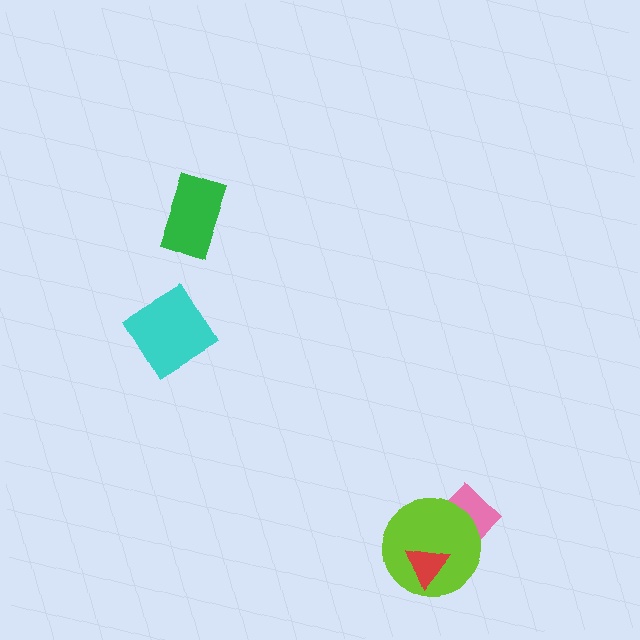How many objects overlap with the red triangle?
1 object overlaps with the red triangle.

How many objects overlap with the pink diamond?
1 object overlaps with the pink diamond.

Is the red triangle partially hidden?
No, no other shape covers it.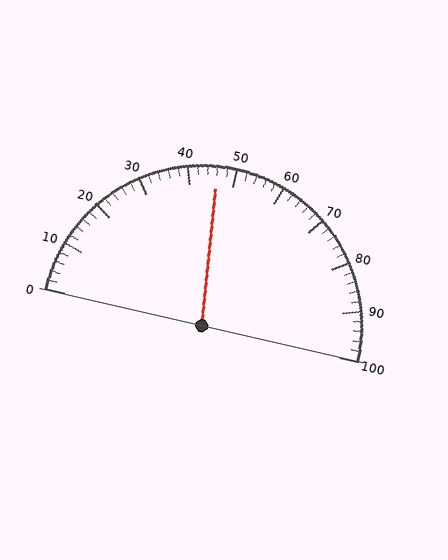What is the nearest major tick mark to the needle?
The nearest major tick mark is 50.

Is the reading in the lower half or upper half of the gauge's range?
The reading is in the lower half of the range (0 to 100).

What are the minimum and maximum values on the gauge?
The gauge ranges from 0 to 100.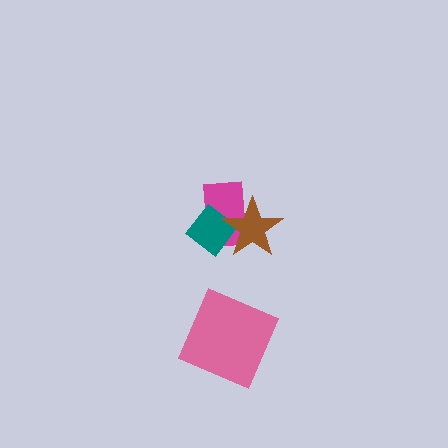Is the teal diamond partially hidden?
Yes, it is partially covered by another shape.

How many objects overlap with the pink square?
0 objects overlap with the pink square.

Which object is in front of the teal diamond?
The brown star is in front of the teal diamond.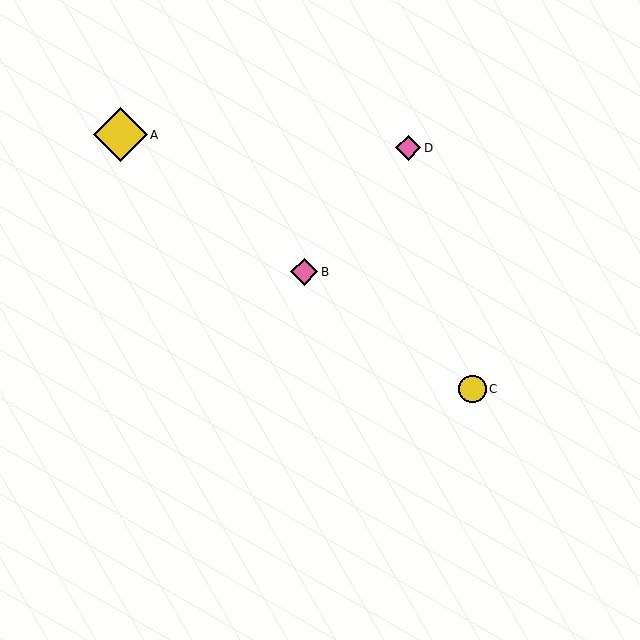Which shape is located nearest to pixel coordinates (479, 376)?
The yellow circle (labeled C) at (473, 389) is nearest to that location.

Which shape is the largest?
The yellow diamond (labeled A) is the largest.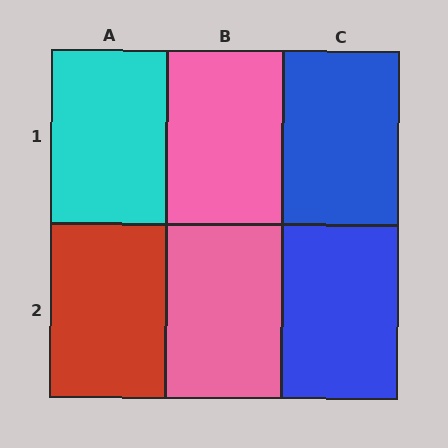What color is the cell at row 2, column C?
Blue.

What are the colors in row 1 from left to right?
Cyan, pink, blue.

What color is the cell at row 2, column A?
Red.